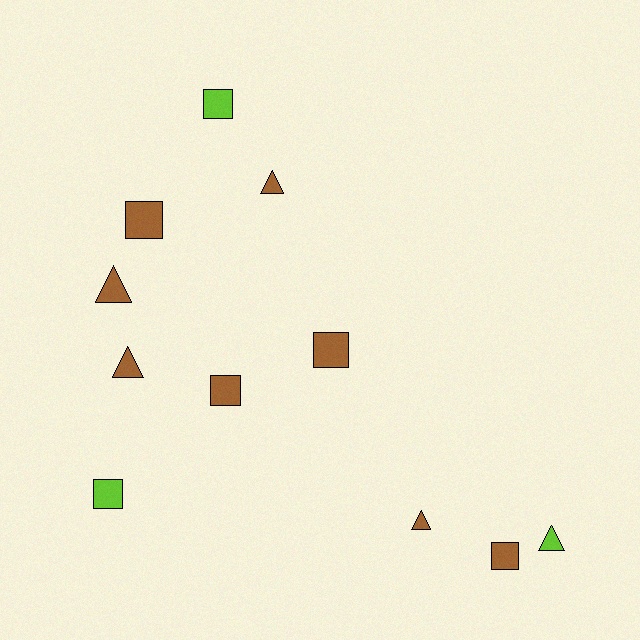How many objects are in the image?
There are 11 objects.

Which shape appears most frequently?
Square, with 6 objects.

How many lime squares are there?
There are 2 lime squares.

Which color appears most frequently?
Brown, with 8 objects.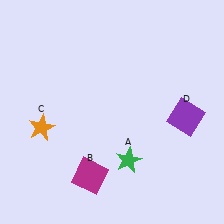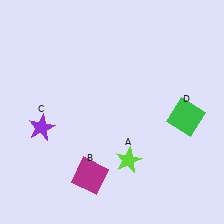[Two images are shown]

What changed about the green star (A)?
In Image 1, A is green. In Image 2, it changed to lime.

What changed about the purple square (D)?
In Image 1, D is purple. In Image 2, it changed to green.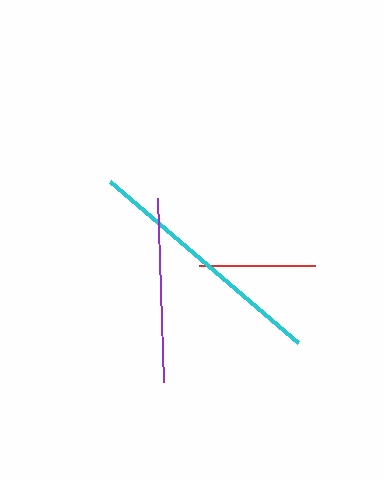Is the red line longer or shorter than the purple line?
The purple line is longer than the red line.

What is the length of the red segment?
The red segment is approximately 116 pixels long.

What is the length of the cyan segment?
The cyan segment is approximately 247 pixels long.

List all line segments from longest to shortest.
From longest to shortest: cyan, purple, red.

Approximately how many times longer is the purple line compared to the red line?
The purple line is approximately 1.6 times the length of the red line.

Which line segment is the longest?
The cyan line is the longest at approximately 247 pixels.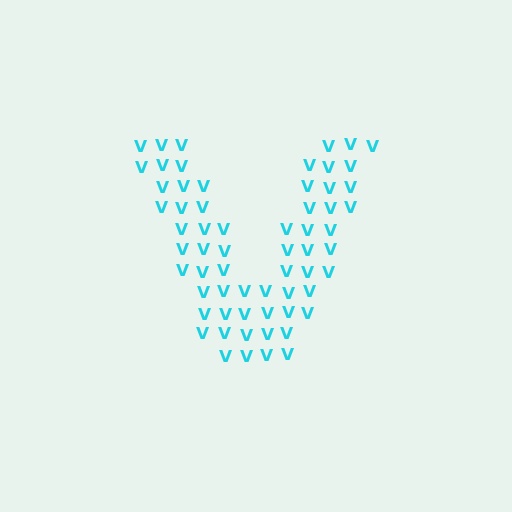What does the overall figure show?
The overall figure shows the letter V.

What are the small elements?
The small elements are letter V's.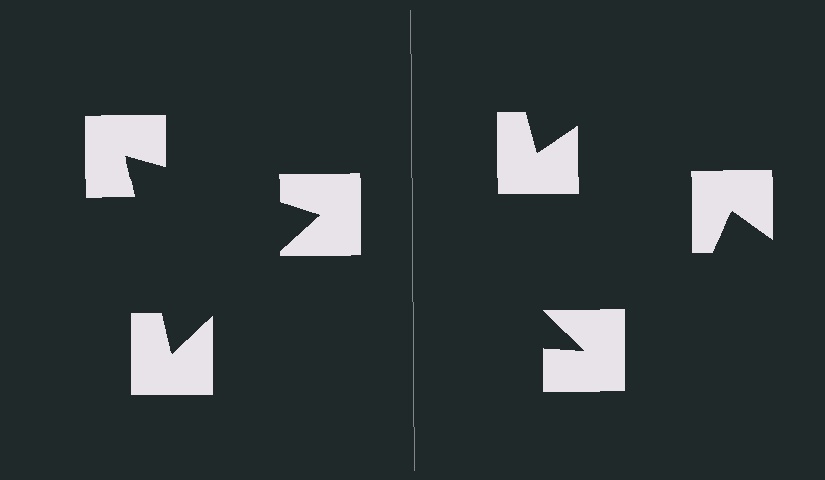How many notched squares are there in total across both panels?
6 — 3 on each side.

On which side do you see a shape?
An illusory triangle appears on the left side. On the right side the wedge cuts are rotated, so no coherent shape forms.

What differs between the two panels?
The notched squares are positioned identically on both sides; only the wedge orientations differ. On the left they align to a triangle; on the right they are misaligned.